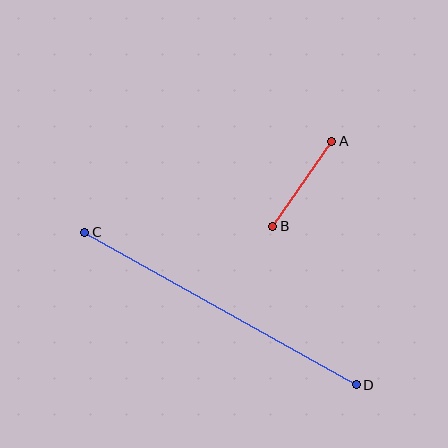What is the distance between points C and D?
The distance is approximately 312 pixels.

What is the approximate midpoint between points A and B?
The midpoint is at approximately (302, 184) pixels.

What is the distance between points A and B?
The distance is approximately 103 pixels.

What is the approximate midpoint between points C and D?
The midpoint is at approximately (220, 309) pixels.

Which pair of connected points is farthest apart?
Points C and D are farthest apart.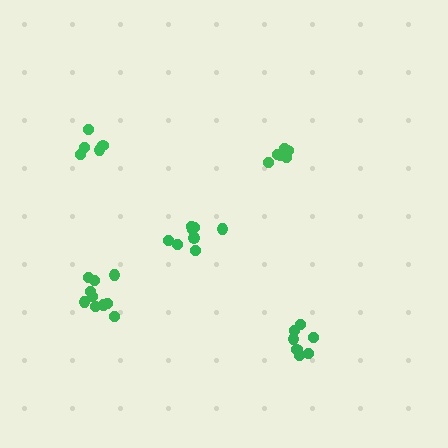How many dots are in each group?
Group 1: 6 dots, Group 2: 5 dots, Group 3: 7 dots, Group 4: 8 dots, Group 5: 10 dots (36 total).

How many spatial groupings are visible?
There are 5 spatial groupings.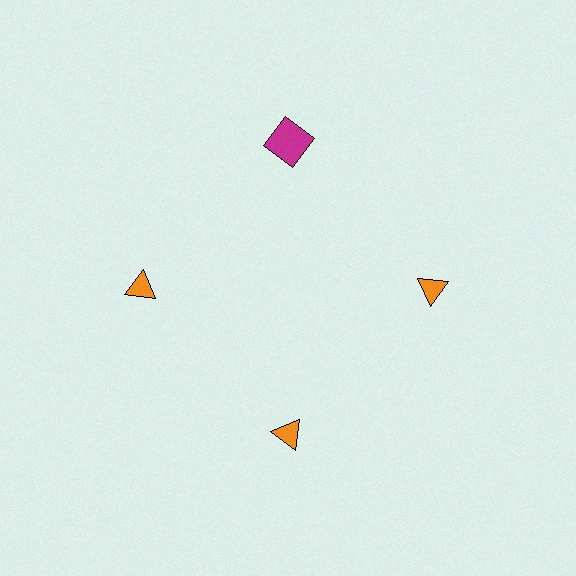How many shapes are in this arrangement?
There are 4 shapes arranged in a ring pattern.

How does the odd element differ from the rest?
It differs in both color (magenta instead of orange) and shape (square instead of triangle).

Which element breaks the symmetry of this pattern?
The magenta square at roughly the 12 o'clock position breaks the symmetry. All other shapes are orange triangles.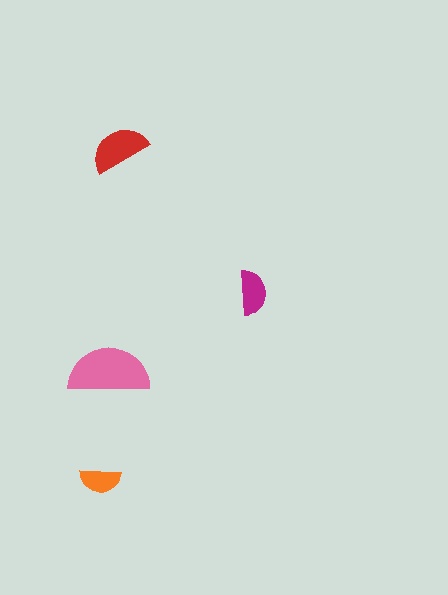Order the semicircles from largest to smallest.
the pink one, the red one, the magenta one, the orange one.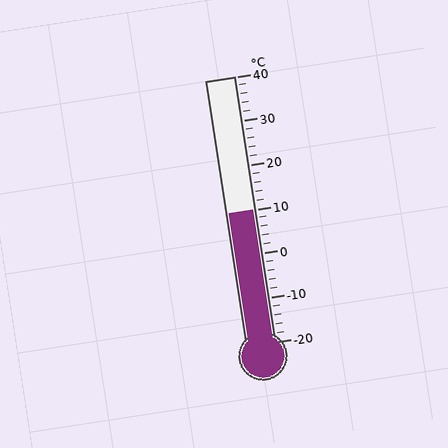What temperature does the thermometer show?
The thermometer shows approximately 10°C.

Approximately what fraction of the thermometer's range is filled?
The thermometer is filled to approximately 50% of its range.